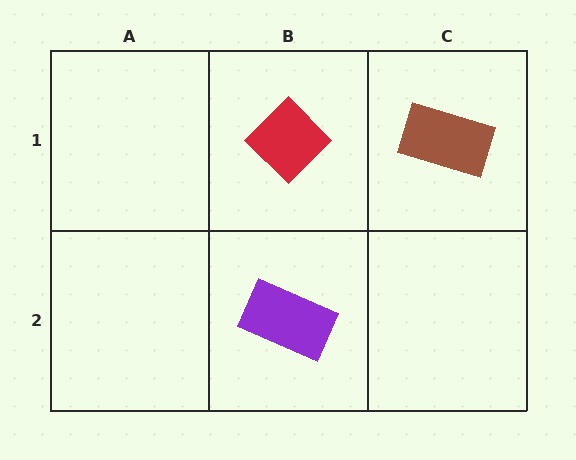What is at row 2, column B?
A purple rectangle.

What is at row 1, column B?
A red diamond.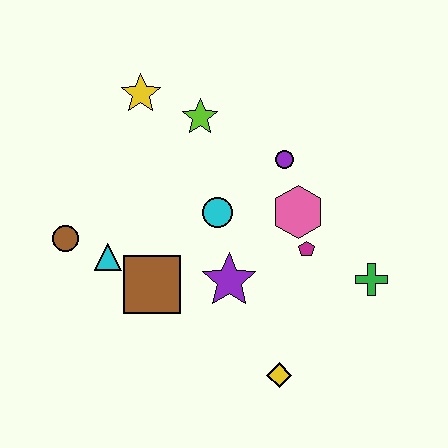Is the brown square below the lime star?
Yes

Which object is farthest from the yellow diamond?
The yellow star is farthest from the yellow diamond.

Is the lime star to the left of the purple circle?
Yes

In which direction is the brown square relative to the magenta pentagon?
The brown square is to the left of the magenta pentagon.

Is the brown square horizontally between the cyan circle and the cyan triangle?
Yes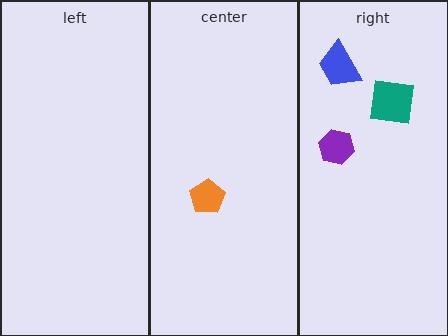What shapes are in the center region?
The orange pentagon.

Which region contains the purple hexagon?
The right region.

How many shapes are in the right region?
3.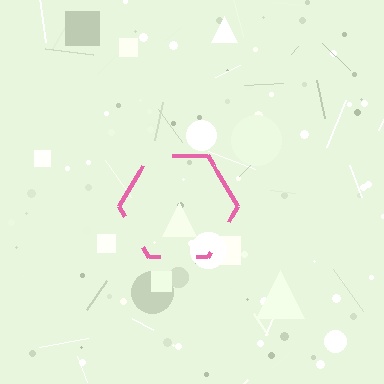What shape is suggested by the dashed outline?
The dashed outline suggests a hexagon.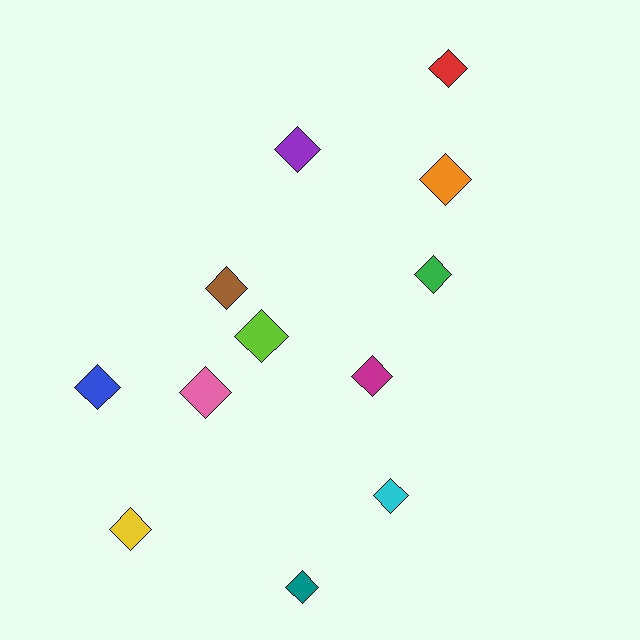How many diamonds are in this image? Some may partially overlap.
There are 12 diamonds.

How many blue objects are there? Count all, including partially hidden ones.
There is 1 blue object.